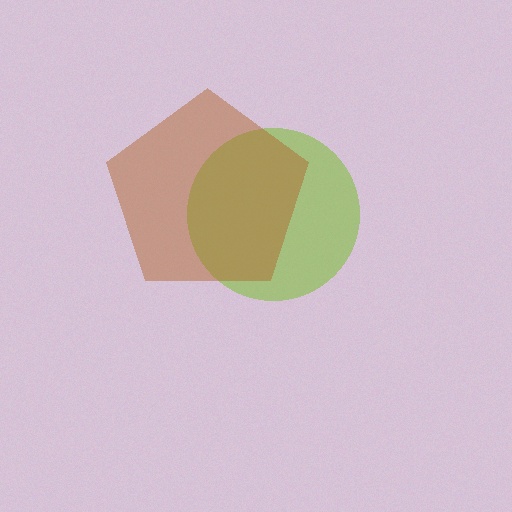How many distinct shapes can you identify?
There are 2 distinct shapes: a lime circle, a brown pentagon.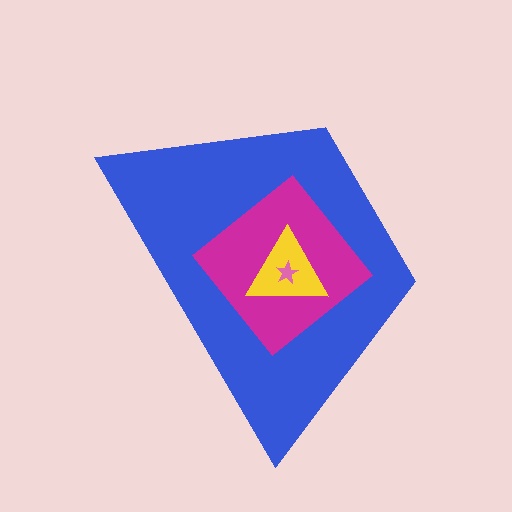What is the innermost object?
The pink star.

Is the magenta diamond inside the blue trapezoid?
Yes.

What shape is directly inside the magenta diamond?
The yellow triangle.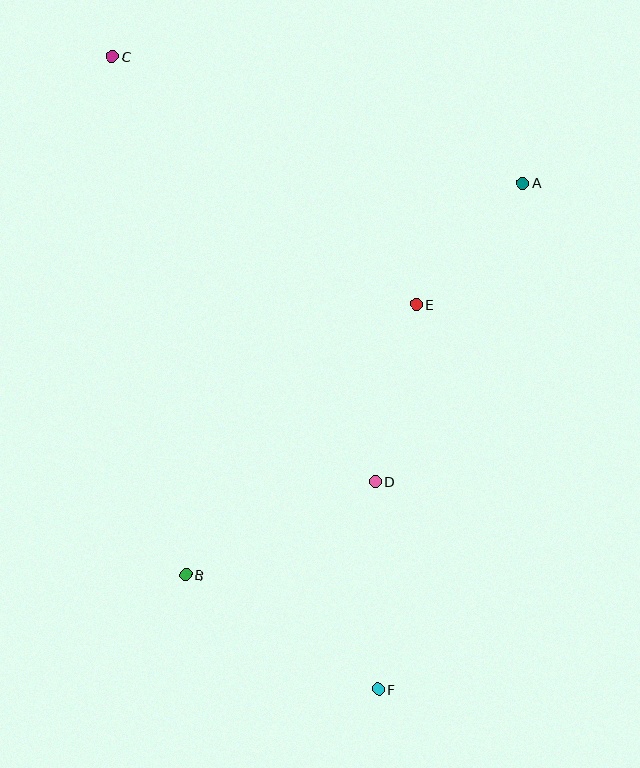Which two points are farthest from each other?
Points C and F are farthest from each other.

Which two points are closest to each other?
Points A and E are closest to each other.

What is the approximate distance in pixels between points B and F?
The distance between B and F is approximately 224 pixels.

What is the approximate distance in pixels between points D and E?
The distance between D and E is approximately 182 pixels.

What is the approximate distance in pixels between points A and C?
The distance between A and C is approximately 429 pixels.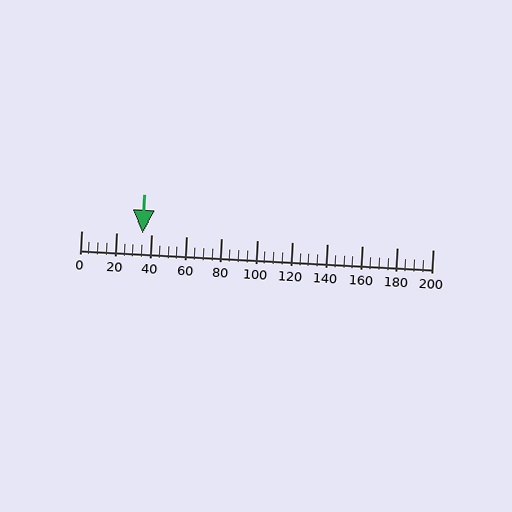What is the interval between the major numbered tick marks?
The major tick marks are spaced 20 units apart.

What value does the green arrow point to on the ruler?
The green arrow points to approximately 35.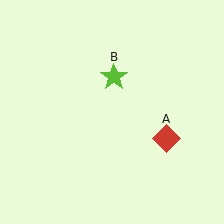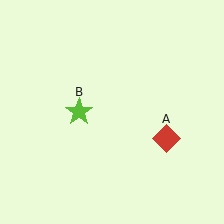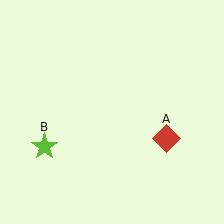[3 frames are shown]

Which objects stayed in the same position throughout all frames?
Red diamond (object A) remained stationary.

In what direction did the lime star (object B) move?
The lime star (object B) moved down and to the left.